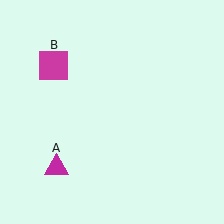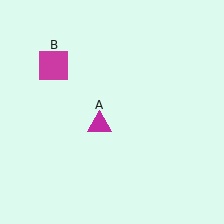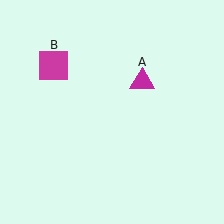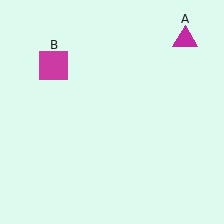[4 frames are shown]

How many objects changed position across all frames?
1 object changed position: magenta triangle (object A).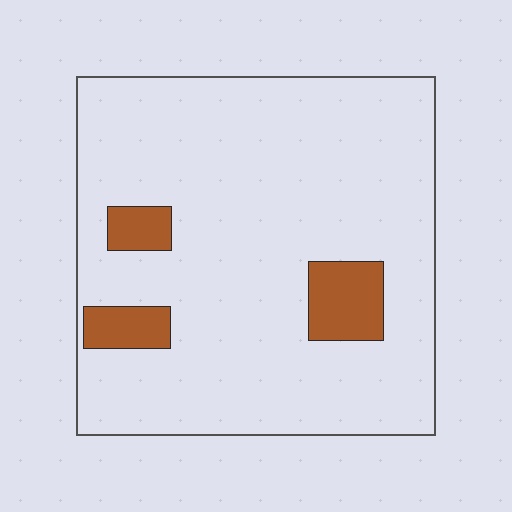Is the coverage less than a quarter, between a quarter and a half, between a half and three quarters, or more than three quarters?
Less than a quarter.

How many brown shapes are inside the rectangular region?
3.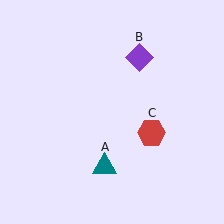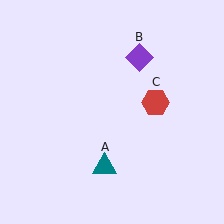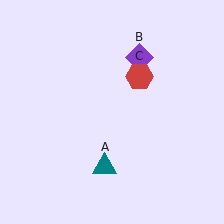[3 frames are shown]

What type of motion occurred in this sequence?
The red hexagon (object C) rotated counterclockwise around the center of the scene.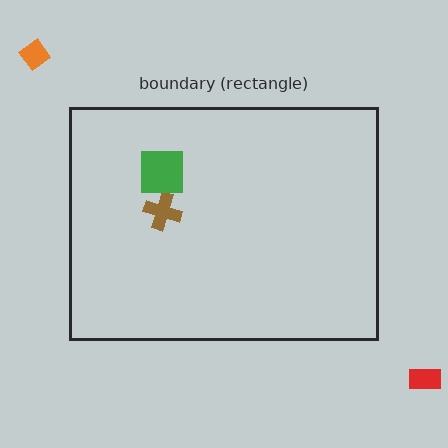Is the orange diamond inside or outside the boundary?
Outside.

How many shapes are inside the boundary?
2 inside, 2 outside.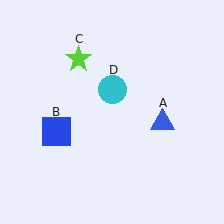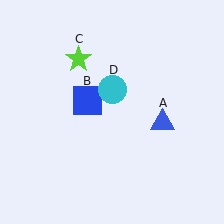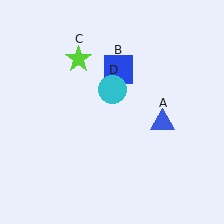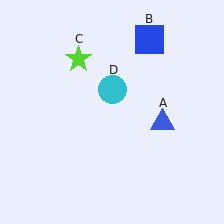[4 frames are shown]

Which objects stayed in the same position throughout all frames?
Blue triangle (object A) and lime star (object C) and cyan circle (object D) remained stationary.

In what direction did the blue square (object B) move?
The blue square (object B) moved up and to the right.